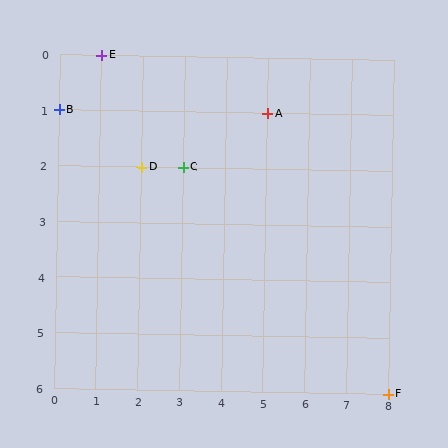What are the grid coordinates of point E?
Point E is at grid coordinates (1, 0).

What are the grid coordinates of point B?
Point B is at grid coordinates (0, 1).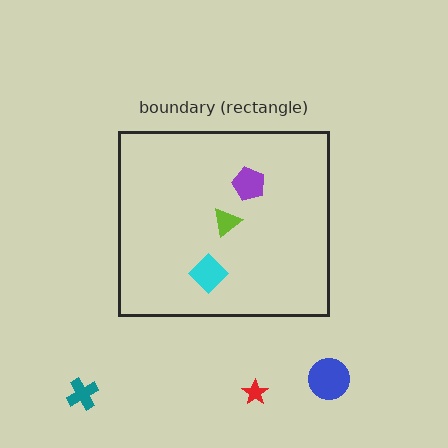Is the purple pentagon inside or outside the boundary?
Inside.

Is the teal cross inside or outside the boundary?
Outside.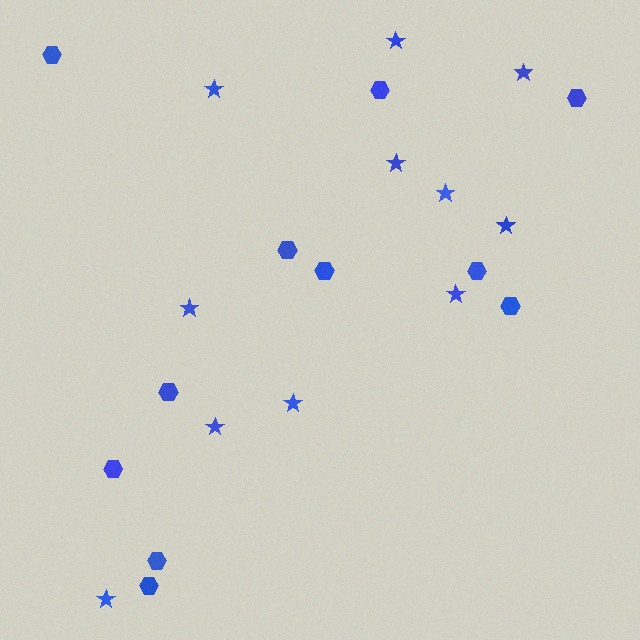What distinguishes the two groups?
There are 2 groups: one group of stars (11) and one group of hexagons (11).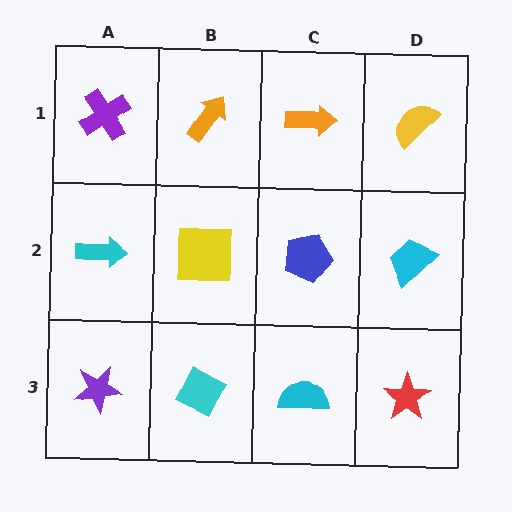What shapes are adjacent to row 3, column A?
A cyan arrow (row 2, column A), a cyan diamond (row 3, column B).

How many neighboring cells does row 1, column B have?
3.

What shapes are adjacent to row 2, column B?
An orange arrow (row 1, column B), a cyan diamond (row 3, column B), a cyan arrow (row 2, column A), a blue pentagon (row 2, column C).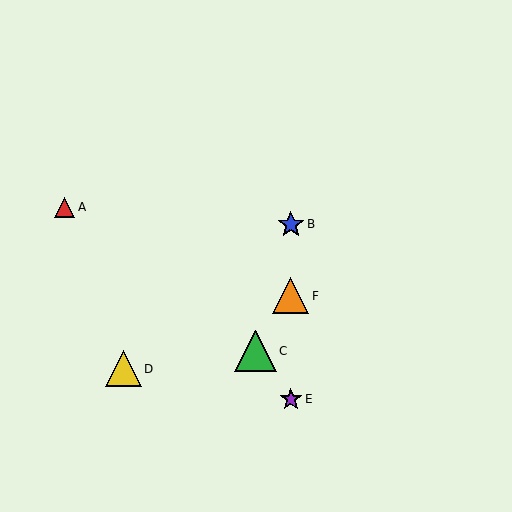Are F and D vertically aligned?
No, F is at x≈291 and D is at x≈123.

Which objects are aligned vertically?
Objects B, E, F are aligned vertically.